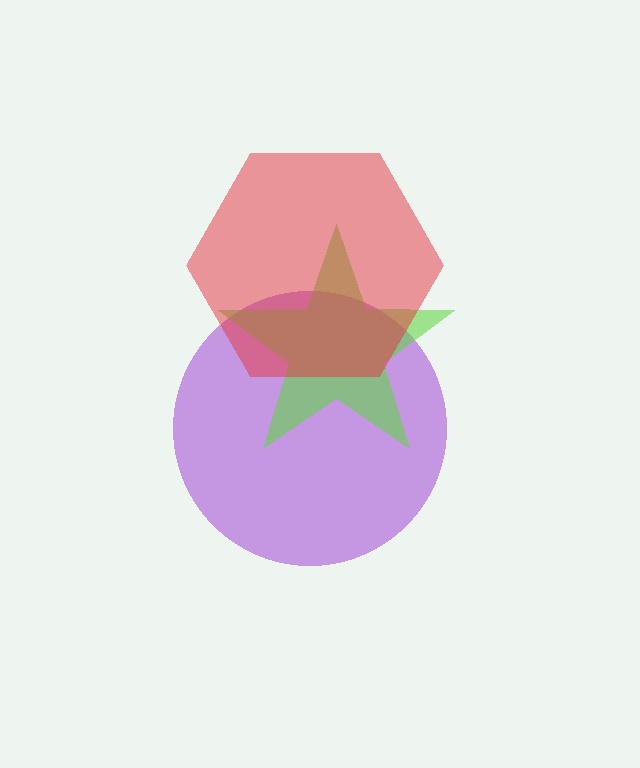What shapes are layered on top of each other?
The layered shapes are: a purple circle, a lime star, a red hexagon.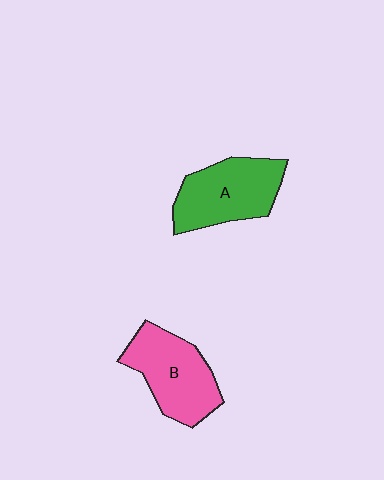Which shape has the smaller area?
Shape B (pink).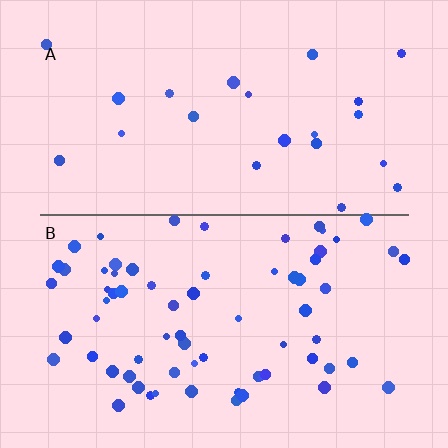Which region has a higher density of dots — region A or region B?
B (the bottom).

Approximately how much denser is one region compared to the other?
Approximately 3.1× — region B over region A.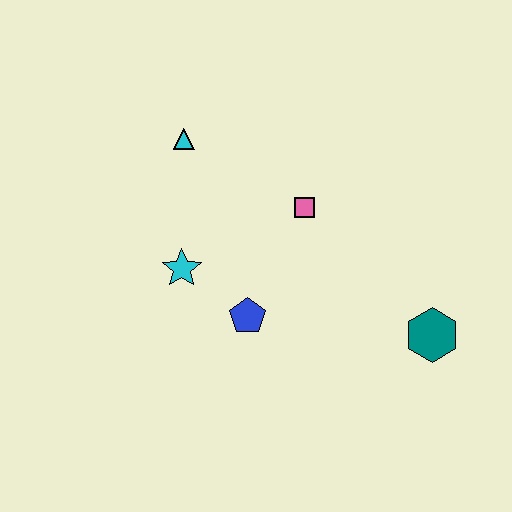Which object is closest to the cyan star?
The blue pentagon is closest to the cyan star.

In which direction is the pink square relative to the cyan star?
The pink square is to the right of the cyan star.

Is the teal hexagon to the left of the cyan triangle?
No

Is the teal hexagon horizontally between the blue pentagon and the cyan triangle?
No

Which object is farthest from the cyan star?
The teal hexagon is farthest from the cyan star.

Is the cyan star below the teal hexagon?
No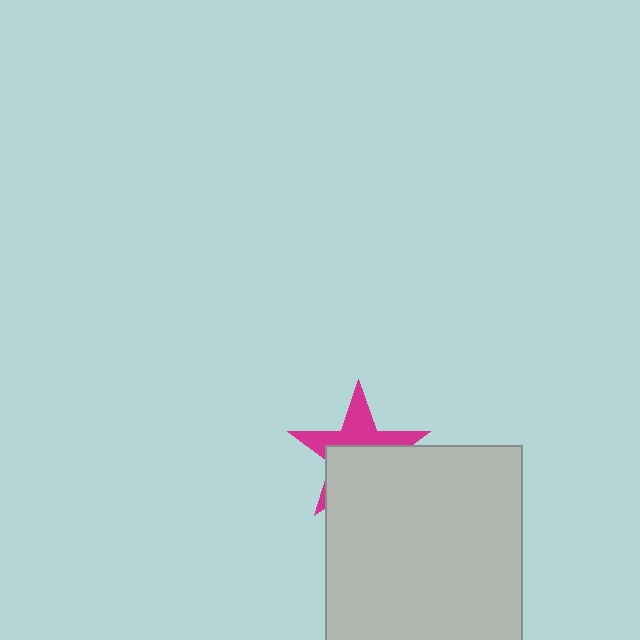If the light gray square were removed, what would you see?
You would see the complete magenta star.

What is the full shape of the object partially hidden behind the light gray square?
The partially hidden object is a magenta star.